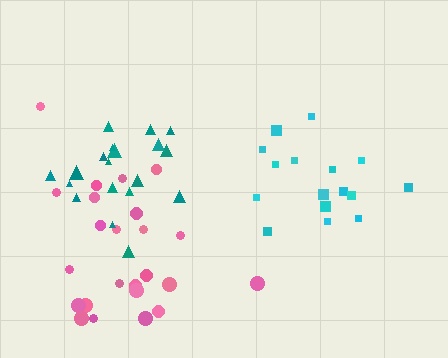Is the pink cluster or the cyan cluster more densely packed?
Cyan.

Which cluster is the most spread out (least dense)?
Pink.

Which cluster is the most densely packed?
Cyan.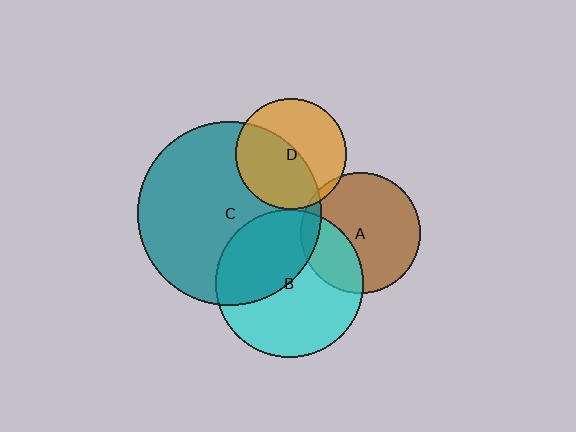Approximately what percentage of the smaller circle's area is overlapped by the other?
Approximately 5%.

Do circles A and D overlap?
Yes.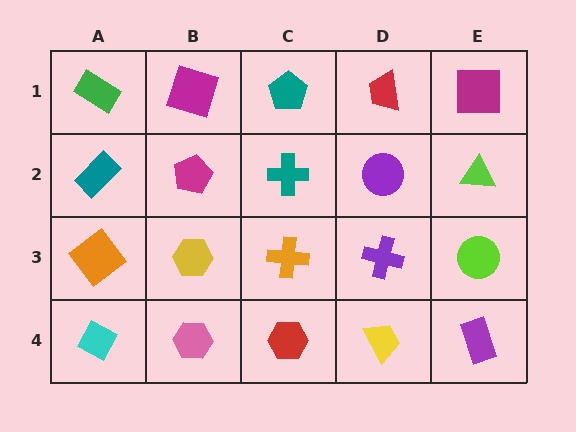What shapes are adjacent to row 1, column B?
A magenta pentagon (row 2, column B), a green rectangle (row 1, column A), a teal pentagon (row 1, column C).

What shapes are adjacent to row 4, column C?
An orange cross (row 3, column C), a pink hexagon (row 4, column B), a yellow trapezoid (row 4, column D).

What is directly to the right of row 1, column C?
A red trapezoid.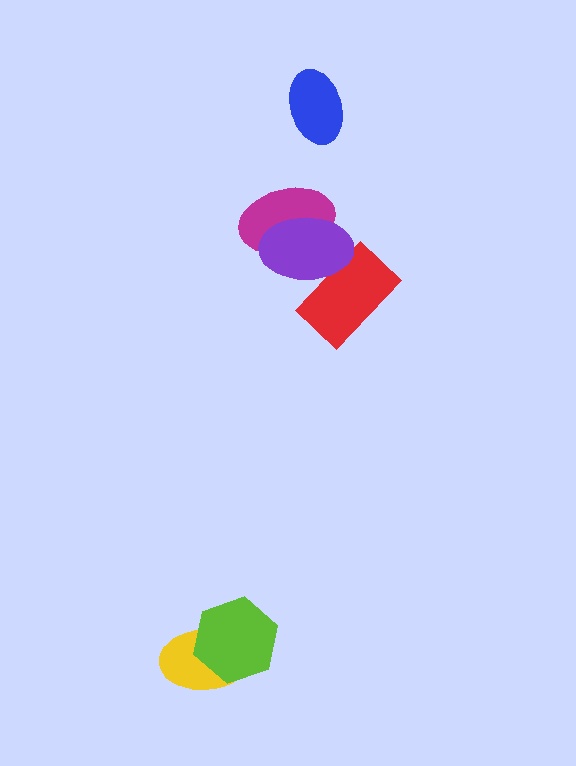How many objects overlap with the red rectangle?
1 object overlaps with the red rectangle.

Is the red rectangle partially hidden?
Yes, it is partially covered by another shape.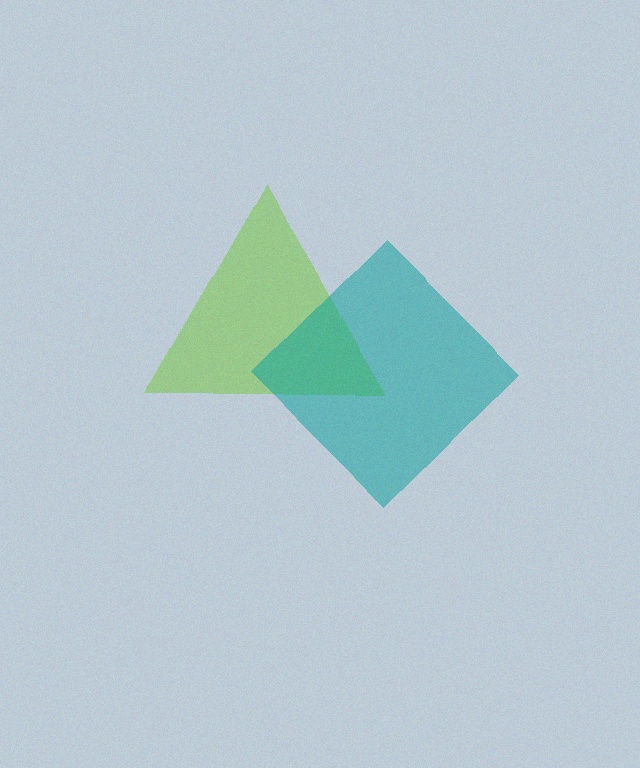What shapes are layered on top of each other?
The layered shapes are: a lime triangle, a teal diamond.